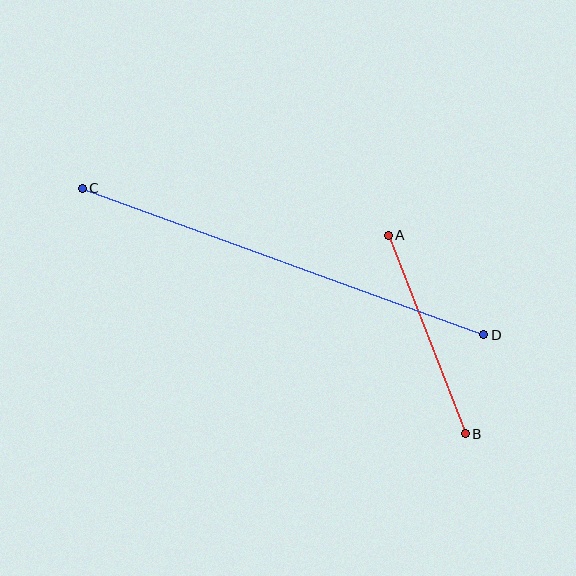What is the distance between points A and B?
The distance is approximately 213 pixels.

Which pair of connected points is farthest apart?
Points C and D are farthest apart.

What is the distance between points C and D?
The distance is approximately 428 pixels.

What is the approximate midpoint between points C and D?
The midpoint is at approximately (283, 262) pixels.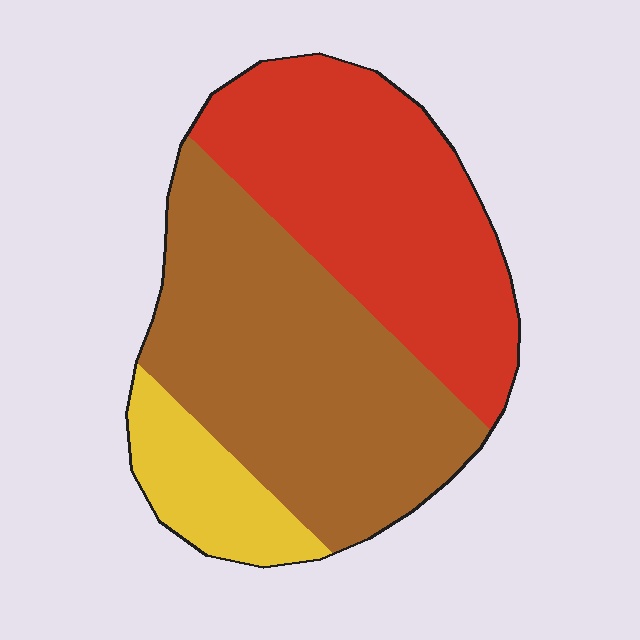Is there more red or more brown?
Brown.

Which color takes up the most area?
Brown, at roughly 45%.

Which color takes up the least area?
Yellow, at roughly 10%.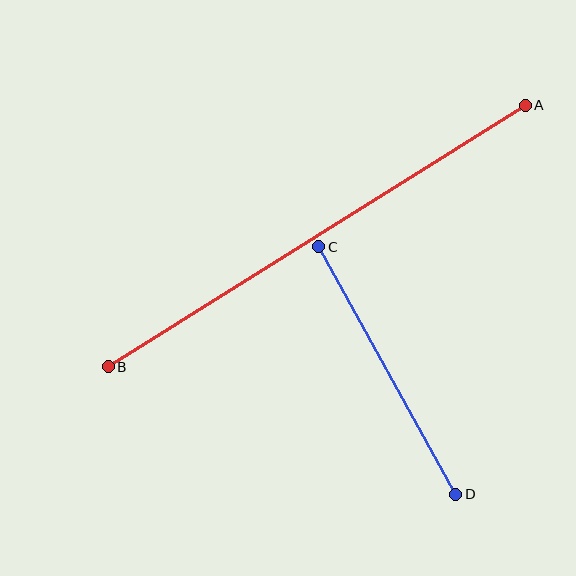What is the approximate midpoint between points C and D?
The midpoint is at approximately (387, 371) pixels.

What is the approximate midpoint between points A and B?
The midpoint is at approximately (317, 236) pixels.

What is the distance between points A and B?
The distance is approximately 492 pixels.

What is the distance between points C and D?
The distance is approximately 283 pixels.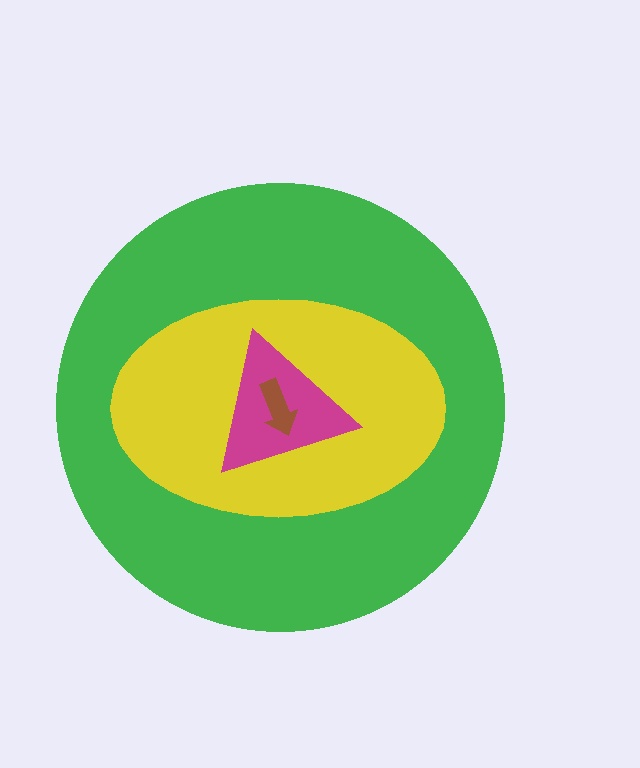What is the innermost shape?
The brown arrow.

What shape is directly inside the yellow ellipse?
The magenta triangle.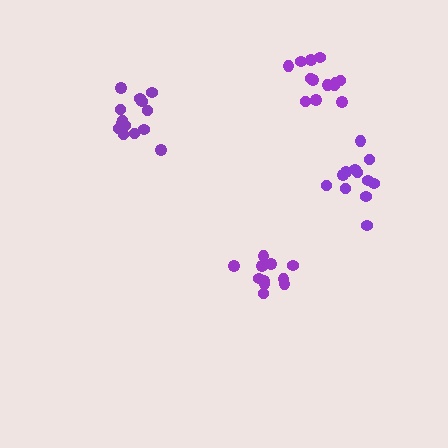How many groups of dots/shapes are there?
There are 4 groups.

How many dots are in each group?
Group 1: 11 dots, Group 2: 14 dots, Group 3: 12 dots, Group 4: 13 dots (50 total).